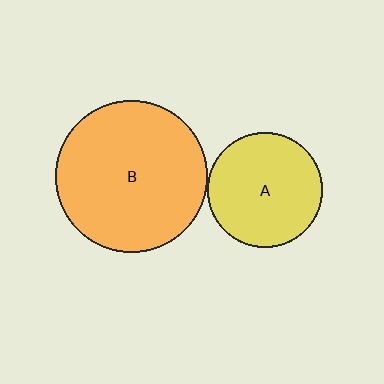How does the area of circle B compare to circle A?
Approximately 1.7 times.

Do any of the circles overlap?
No, none of the circles overlap.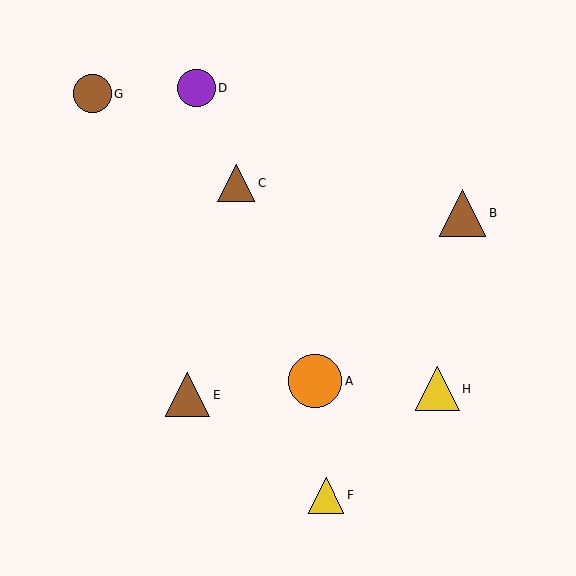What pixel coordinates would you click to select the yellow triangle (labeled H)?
Click at (437, 389) to select the yellow triangle H.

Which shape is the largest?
The orange circle (labeled A) is the largest.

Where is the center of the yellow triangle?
The center of the yellow triangle is at (437, 389).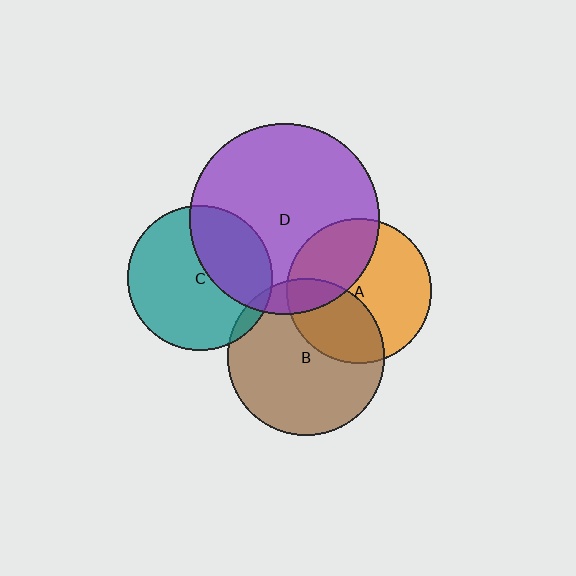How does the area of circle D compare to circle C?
Approximately 1.7 times.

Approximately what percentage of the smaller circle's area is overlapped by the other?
Approximately 35%.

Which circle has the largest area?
Circle D (purple).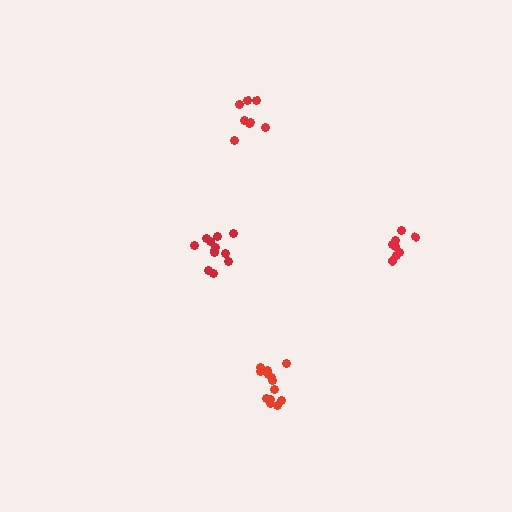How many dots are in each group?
Group 1: 8 dots, Group 2: 8 dots, Group 3: 13 dots, Group 4: 12 dots (41 total).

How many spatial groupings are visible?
There are 4 spatial groupings.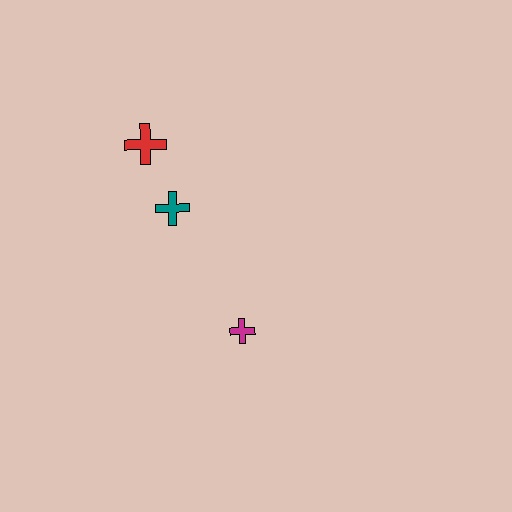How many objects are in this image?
There are 3 objects.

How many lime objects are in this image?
There are no lime objects.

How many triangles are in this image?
There are no triangles.